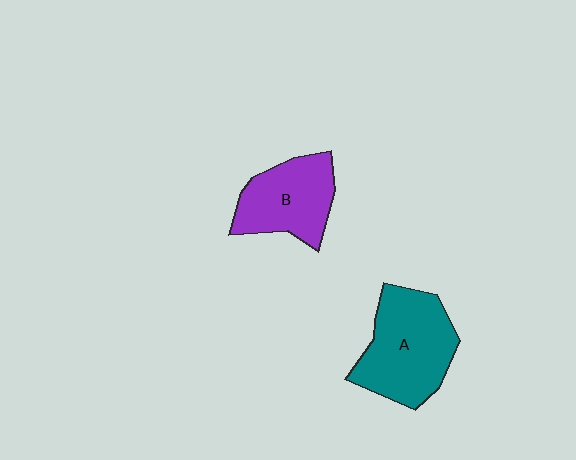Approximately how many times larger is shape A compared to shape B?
Approximately 1.3 times.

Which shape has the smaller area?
Shape B (purple).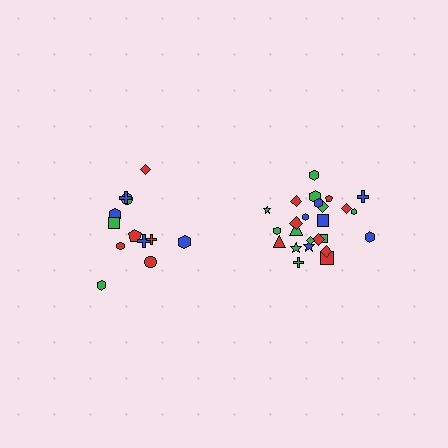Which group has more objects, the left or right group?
The right group.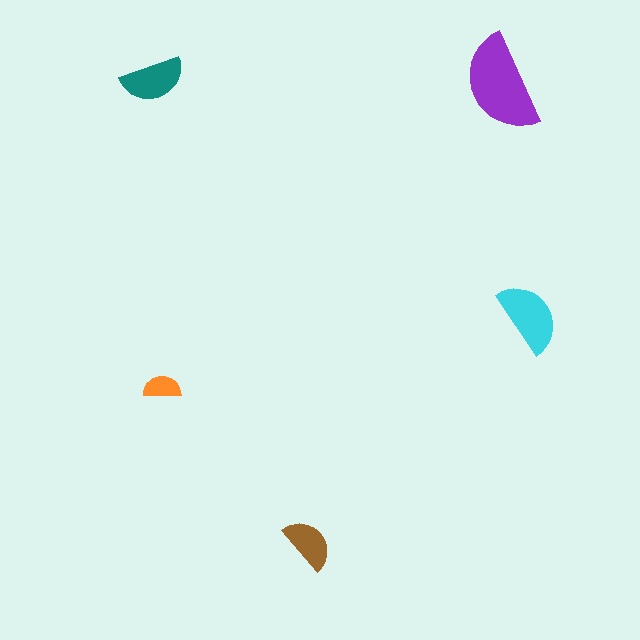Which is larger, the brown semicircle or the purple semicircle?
The purple one.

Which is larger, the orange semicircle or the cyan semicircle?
The cyan one.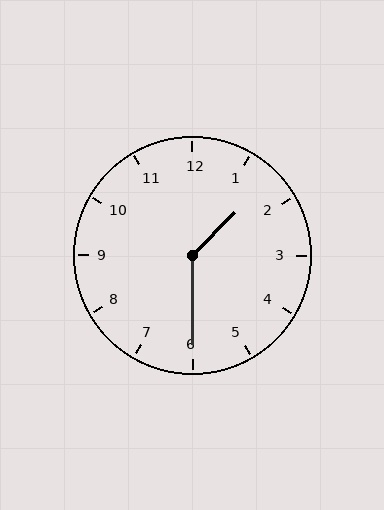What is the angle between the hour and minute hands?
Approximately 135 degrees.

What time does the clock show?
1:30.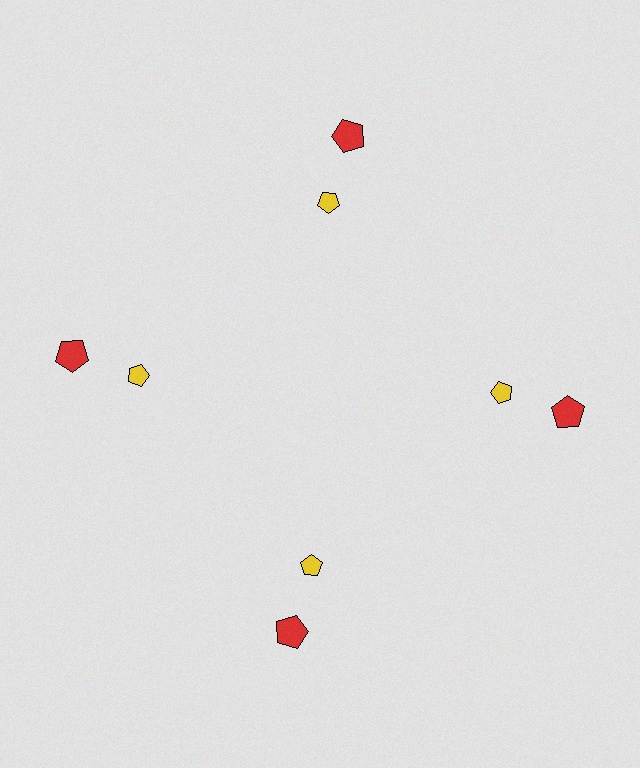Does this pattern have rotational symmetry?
Yes, this pattern has 4-fold rotational symmetry. It looks the same after rotating 90 degrees around the center.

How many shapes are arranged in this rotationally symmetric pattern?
There are 8 shapes, arranged in 4 groups of 2.